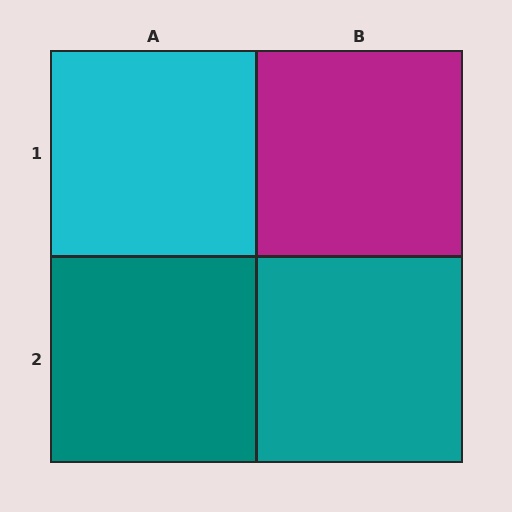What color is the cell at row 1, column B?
Magenta.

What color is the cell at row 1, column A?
Cyan.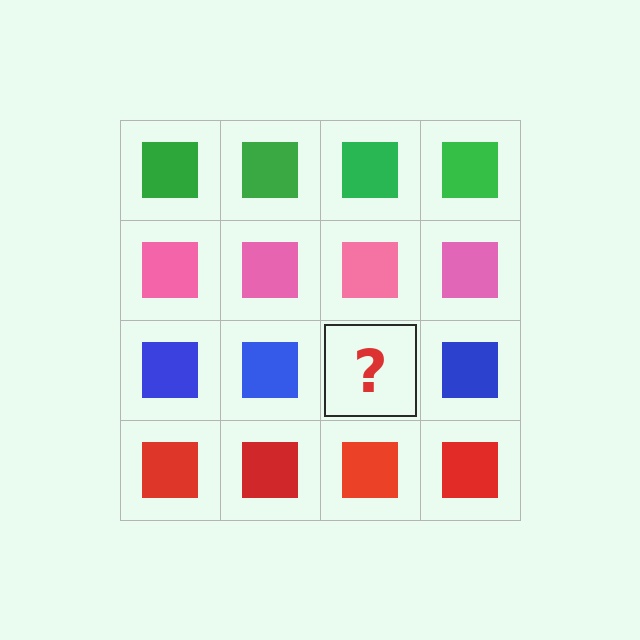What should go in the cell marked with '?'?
The missing cell should contain a blue square.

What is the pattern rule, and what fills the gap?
The rule is that each row has a consistent color. The gap should be filled with a blue square.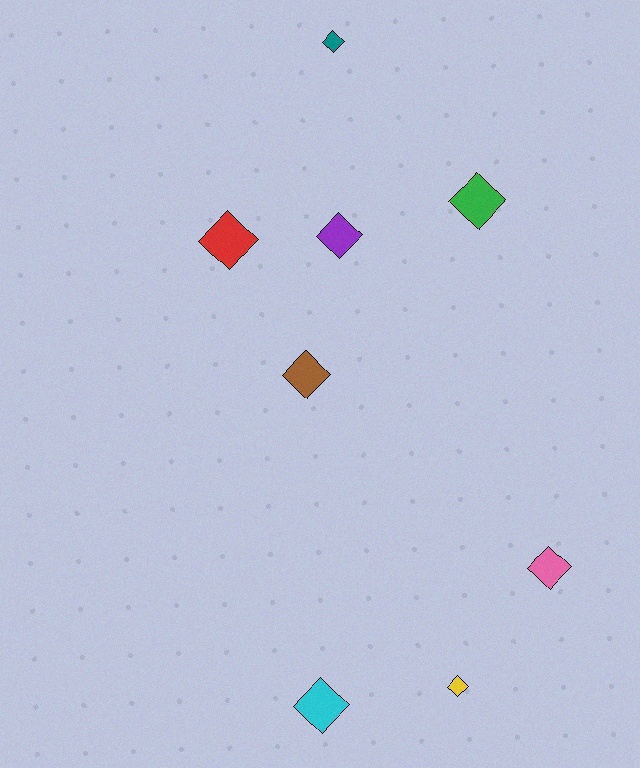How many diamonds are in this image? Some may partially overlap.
There are 8 diamonds.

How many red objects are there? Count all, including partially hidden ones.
There is 1 red object.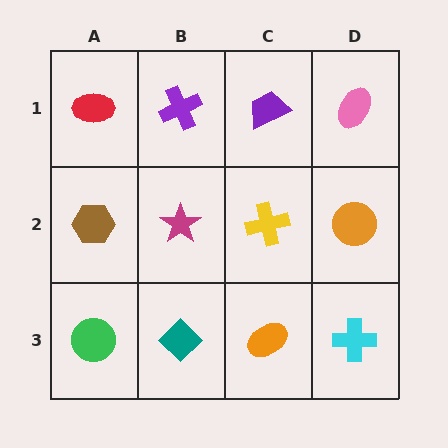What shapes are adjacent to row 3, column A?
A brown hexagon (row 2, column A), a teal diamond (row 3, column B).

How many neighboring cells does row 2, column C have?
4.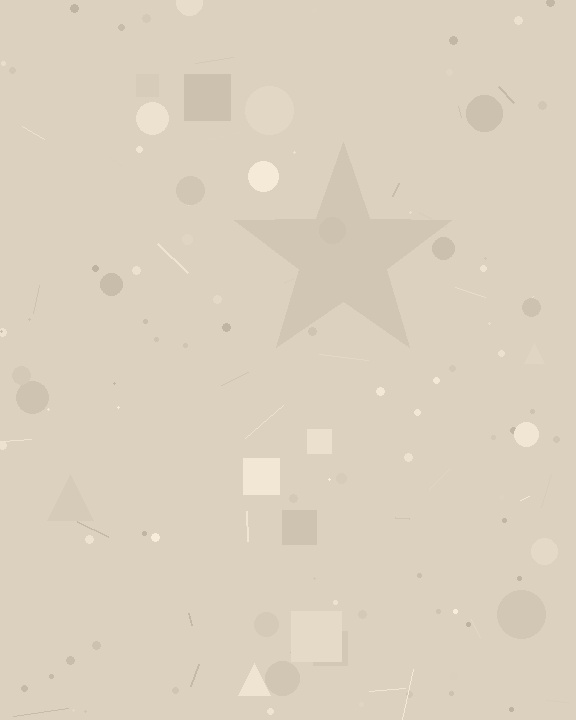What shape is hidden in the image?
A star is hidden in the image.